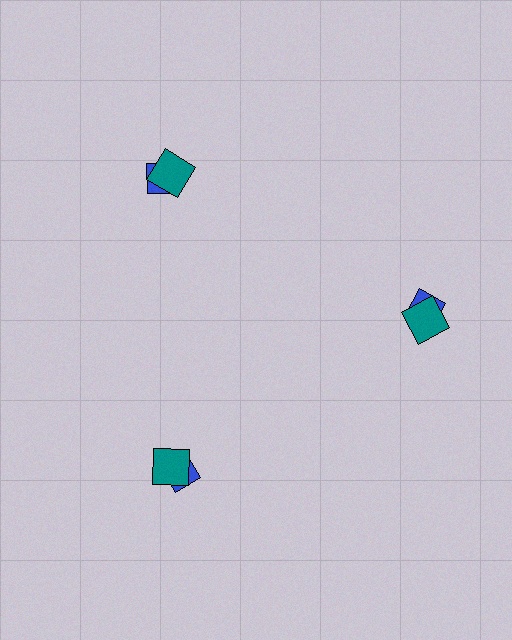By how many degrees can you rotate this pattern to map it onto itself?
The pattern maps onto itself every 120 degrees of rotation.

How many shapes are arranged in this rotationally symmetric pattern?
There are 6 shapes, arranged in 3 groups of 2.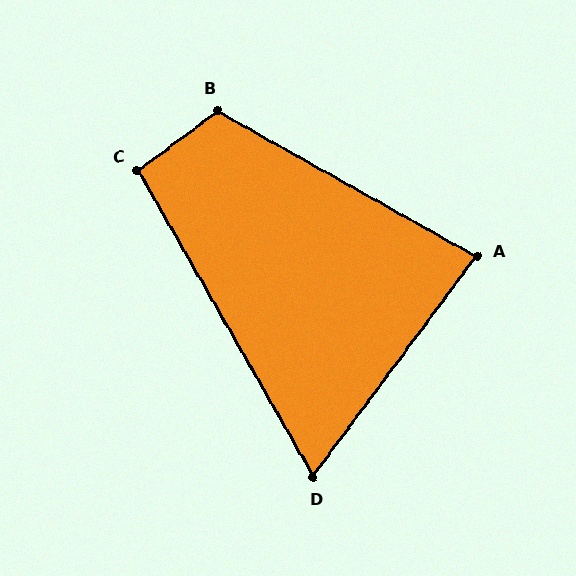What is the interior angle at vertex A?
Approximately 83 degrees (acute).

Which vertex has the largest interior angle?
B, at approximately 114 degrees.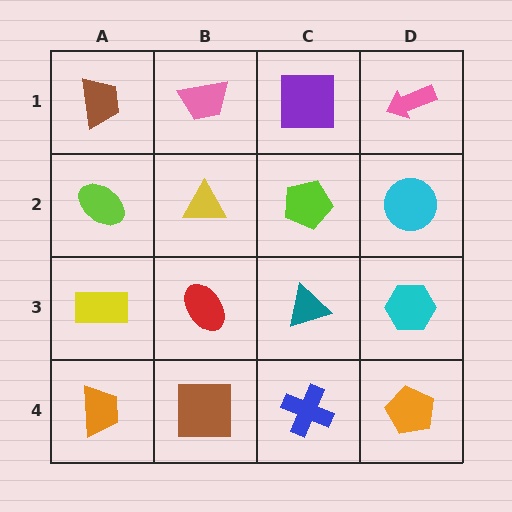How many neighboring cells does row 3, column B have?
4.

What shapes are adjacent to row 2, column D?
A pink arrow (row 1, column D), a cyan hexagon (row 3, column D), a lime pentagon (row 2, column C).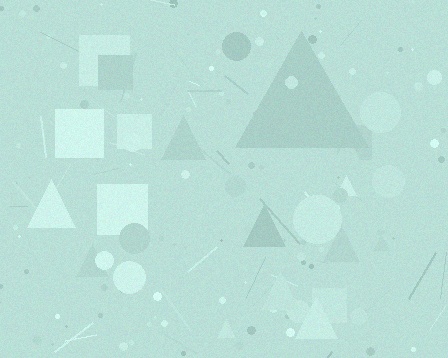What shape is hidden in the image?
A triangle is hidden in the image.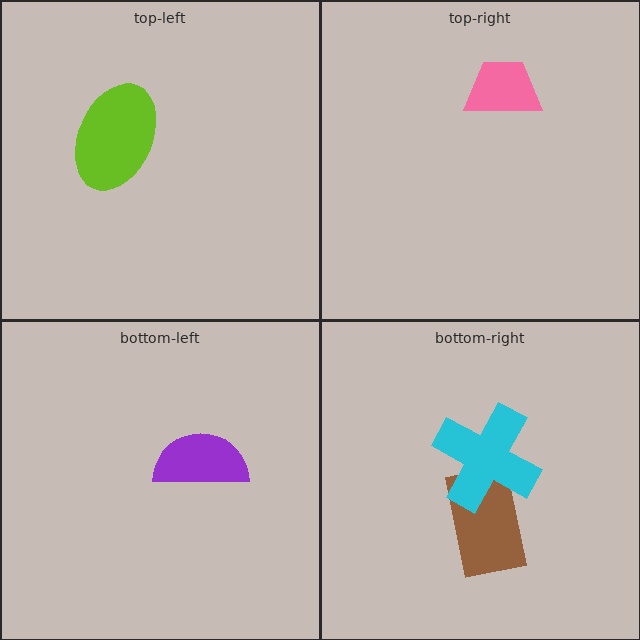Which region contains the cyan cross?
The bottom-right region.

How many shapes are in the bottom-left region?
1.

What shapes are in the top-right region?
The pink trapezoid.